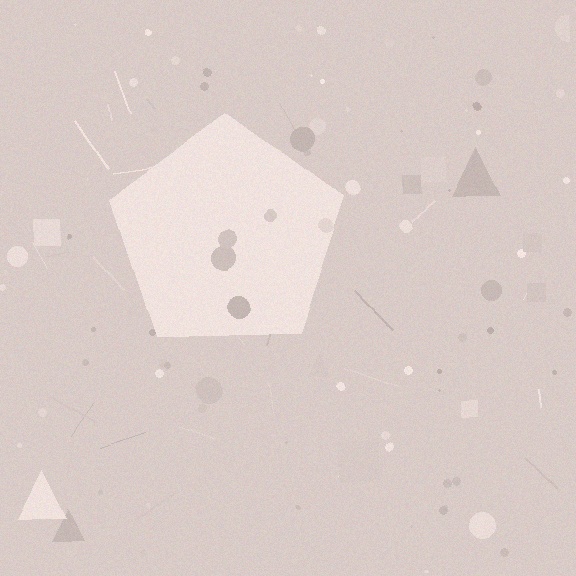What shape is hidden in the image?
A pentagon is hidden in the image.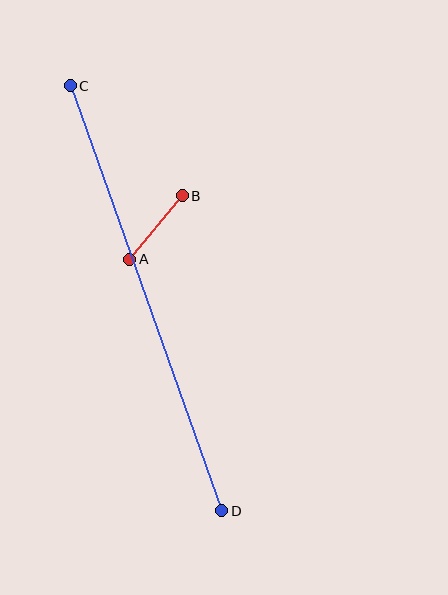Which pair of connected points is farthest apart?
Points C and D are farthest apart.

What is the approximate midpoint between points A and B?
The midpoint is at approximately (156, 227) pixels.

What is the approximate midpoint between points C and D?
The midpoint is at approximately (146, 298) pixels.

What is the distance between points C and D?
The distance is approximately 452 pixels.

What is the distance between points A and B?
The distance is approximately 83 pixels.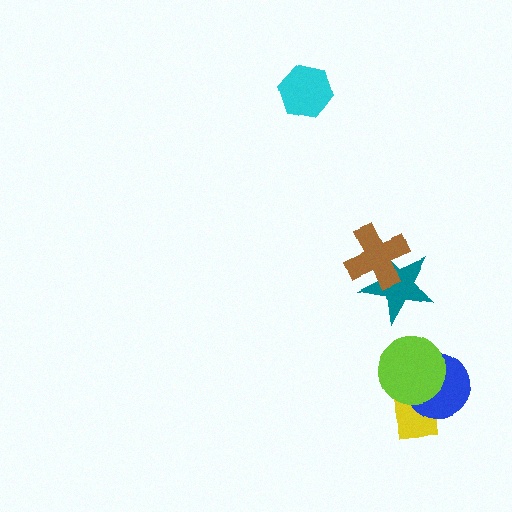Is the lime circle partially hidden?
No, no other shape covers it.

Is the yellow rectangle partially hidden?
Yes, it is partially covered by another shape.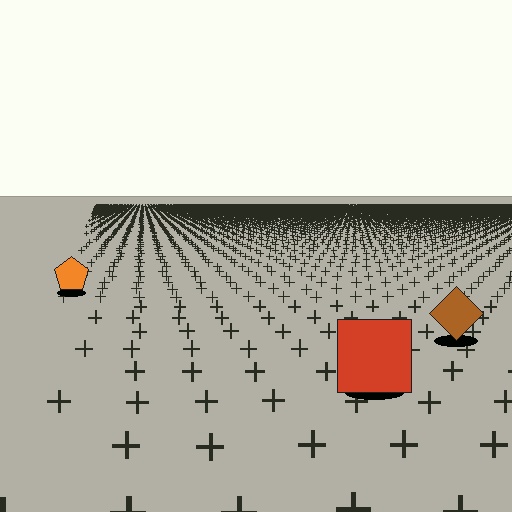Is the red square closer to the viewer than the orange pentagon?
Yes. The red square is closer — you can tell from the texture gradient: the ground texture is coarser near it.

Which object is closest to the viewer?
The red square is closest. The texture marks near it are larger and more spread out.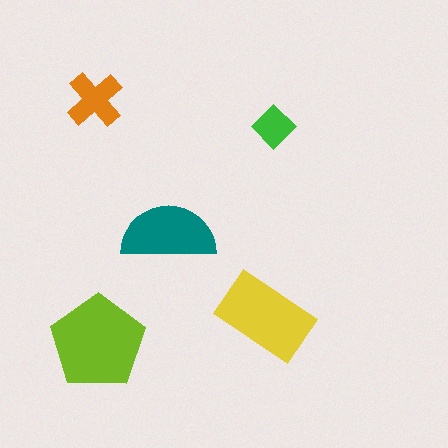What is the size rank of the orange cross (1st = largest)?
4th.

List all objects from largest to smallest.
The lime pentagon, the yellow rectangle, the teal semicircle, the orange cross, the green diamond.